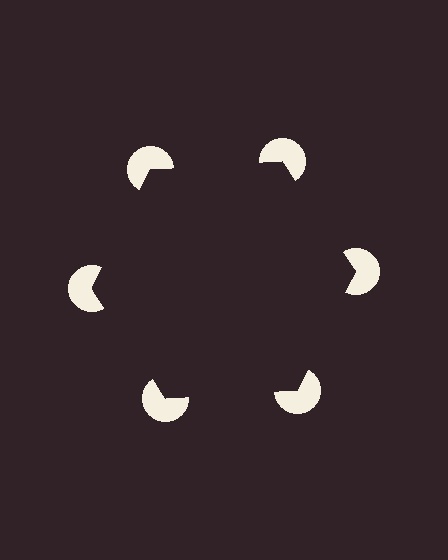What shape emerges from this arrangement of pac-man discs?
An illusory hexagon — its edges are inferred from the aligned wedge cuts in the pac-man discs, not physically drawn.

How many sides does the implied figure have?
6 sides.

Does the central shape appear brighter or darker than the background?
It typically appears slightly darker than the background, even though no actual brightness change is drawn.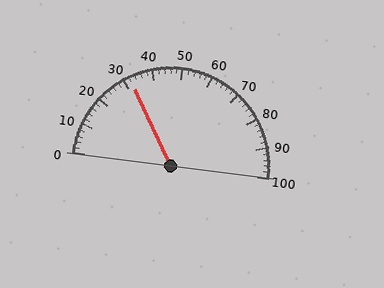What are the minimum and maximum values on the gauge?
The gauge ranges from 0 to 100.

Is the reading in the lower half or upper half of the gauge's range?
The reading is in the lower half of the range (0 to 100).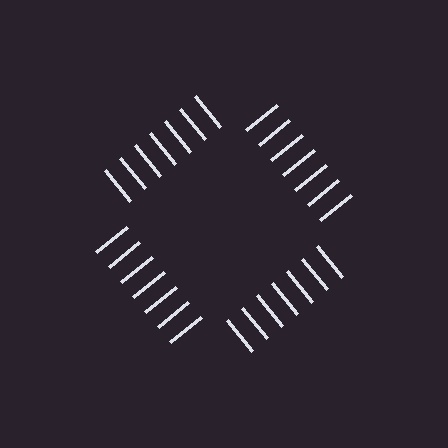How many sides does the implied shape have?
4 sides — the line-ends trace a square.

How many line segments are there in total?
28 — 7 along each of the 4 edges.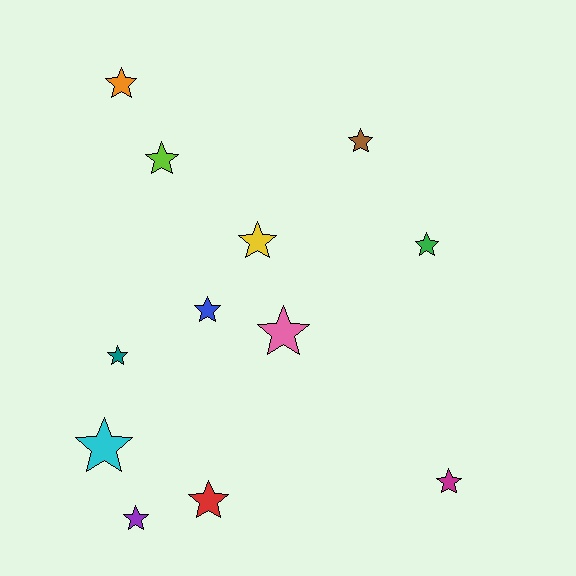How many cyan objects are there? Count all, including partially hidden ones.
There is 1 cyan object.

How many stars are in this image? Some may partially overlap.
There are 12 stars.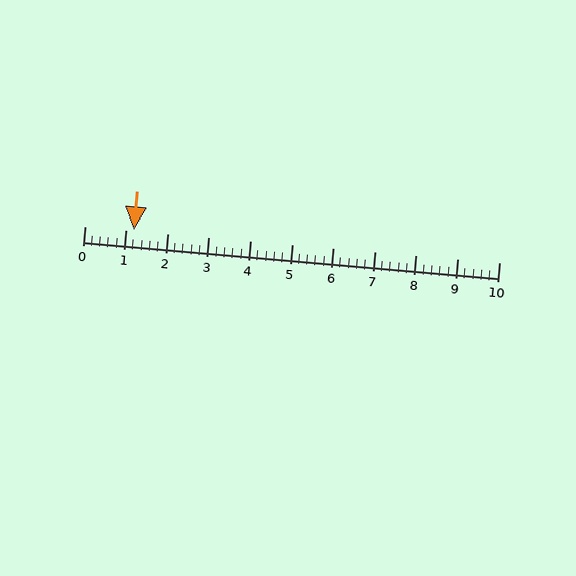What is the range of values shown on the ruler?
The ruler shows values from 0 to 10.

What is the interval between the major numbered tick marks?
The major tick marks are spaced 1 units apart.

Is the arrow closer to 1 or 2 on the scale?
The arrow is closer to 1.